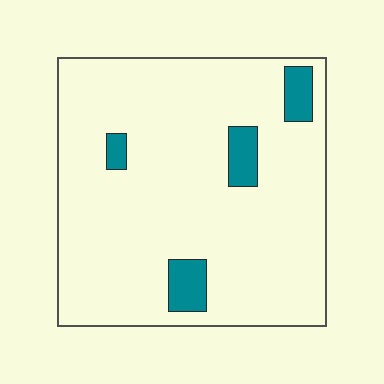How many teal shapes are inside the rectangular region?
4.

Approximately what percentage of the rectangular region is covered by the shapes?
Approximately 10%.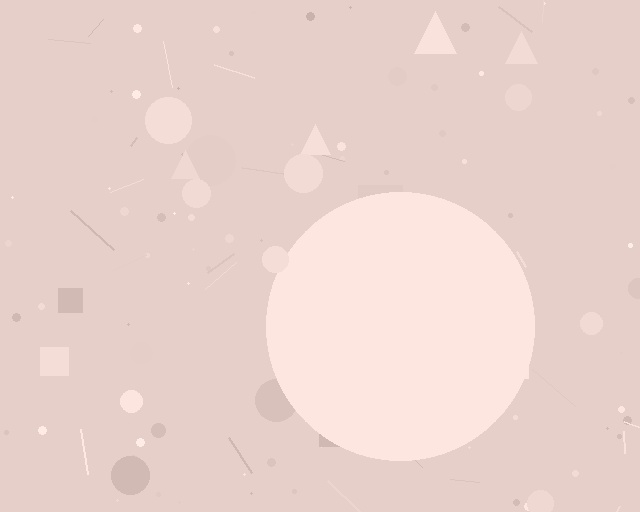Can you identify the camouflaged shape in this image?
The camouflaged shape is a circle.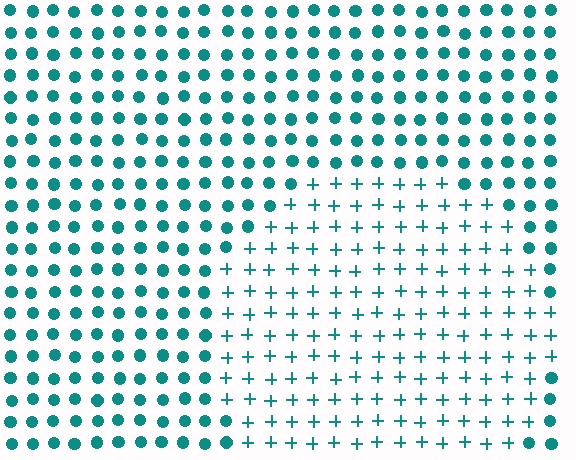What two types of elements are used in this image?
The image uses plus signs inside the circle region and circles outside it.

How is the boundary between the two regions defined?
The boundary is defined by a change in element shape: plus signs inside vs. circles outside. All elements share the same color and spacing.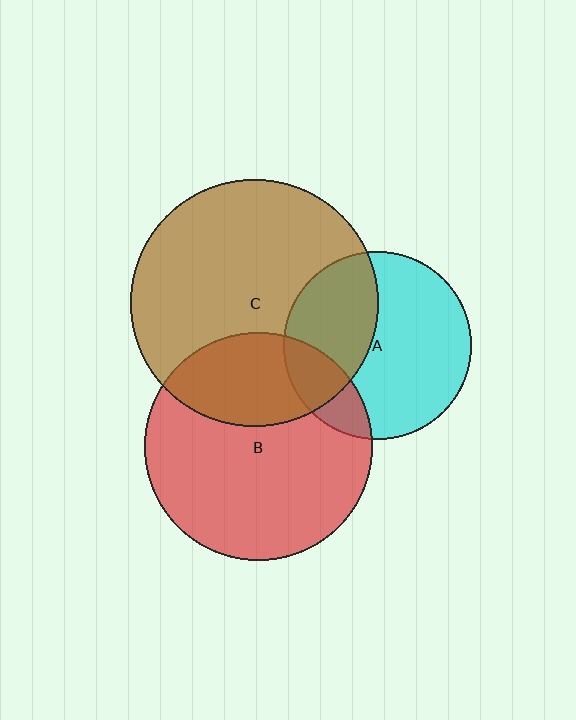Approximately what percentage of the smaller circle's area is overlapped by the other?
Approximately 20%.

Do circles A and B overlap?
Yes.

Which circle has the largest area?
Circle C (brown).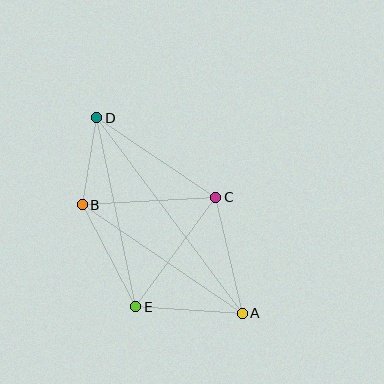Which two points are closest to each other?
Points B and D are closest to each other.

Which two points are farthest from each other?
Points A and D are farthest from each other.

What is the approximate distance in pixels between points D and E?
The distance between D and E is approximately 193 pixels.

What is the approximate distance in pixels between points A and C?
The distance between A and C is approximately 119 pixels.